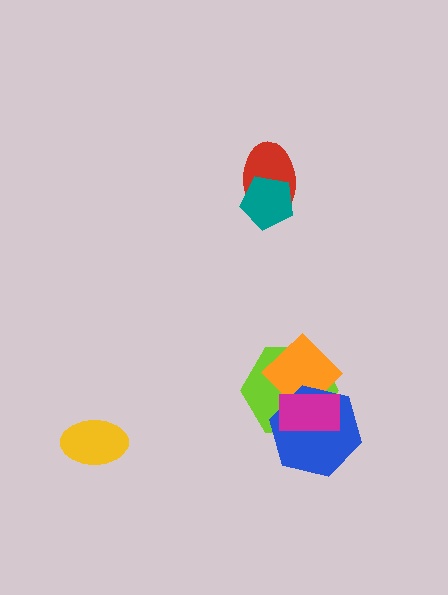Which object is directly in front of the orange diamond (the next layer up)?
The blue hexagon is directly in front of the orange diamond.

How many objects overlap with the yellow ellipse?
0 objects overlap with the yellow ellipse.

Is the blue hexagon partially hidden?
Yes, it is partially covered by another shape.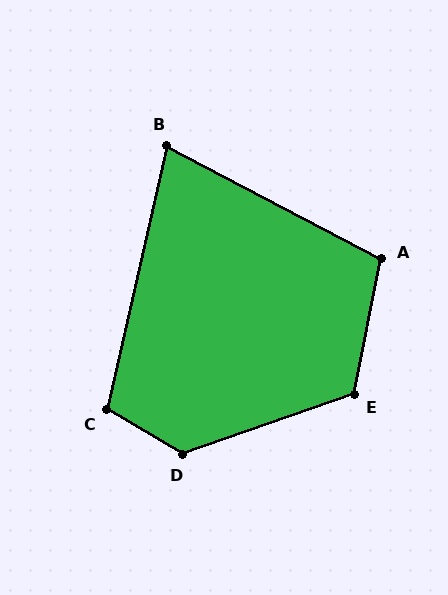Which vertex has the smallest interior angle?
B, at approximately 75 degrees.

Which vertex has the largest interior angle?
D, at approximately 130 degrees.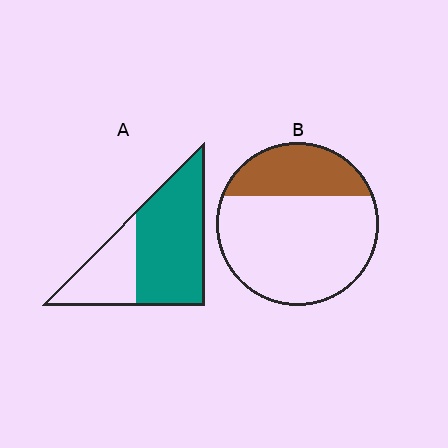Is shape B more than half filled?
No.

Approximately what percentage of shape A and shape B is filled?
A is approximately 65% and B is approximately 30%.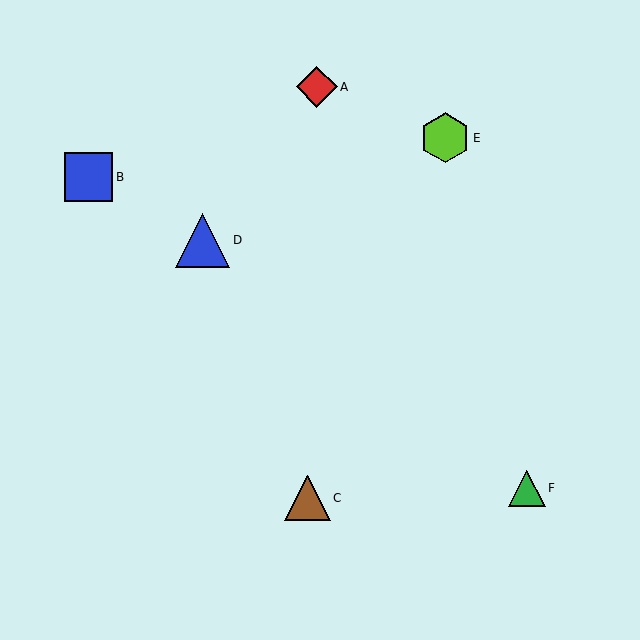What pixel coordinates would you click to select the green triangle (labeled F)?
Click at (527, 488) to select the green triangle F.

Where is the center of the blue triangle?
The center of the blue triangle is at (203, 240).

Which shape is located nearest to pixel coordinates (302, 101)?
The red diamond (labeled A) at (317, 87) is nearest to that location.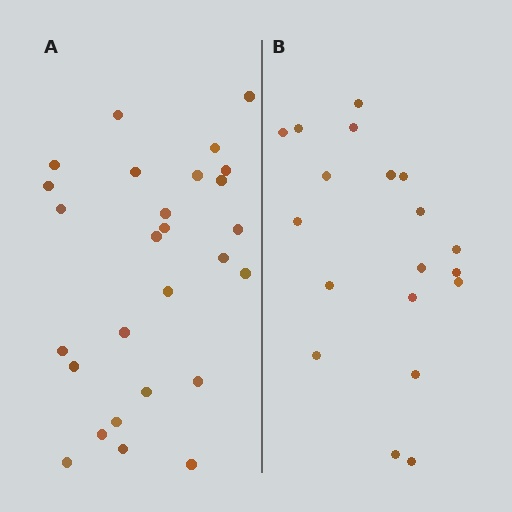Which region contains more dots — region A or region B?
Region A (the left region) has more dots.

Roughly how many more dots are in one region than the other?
Region A has roughly 8 or so more dots than region B.